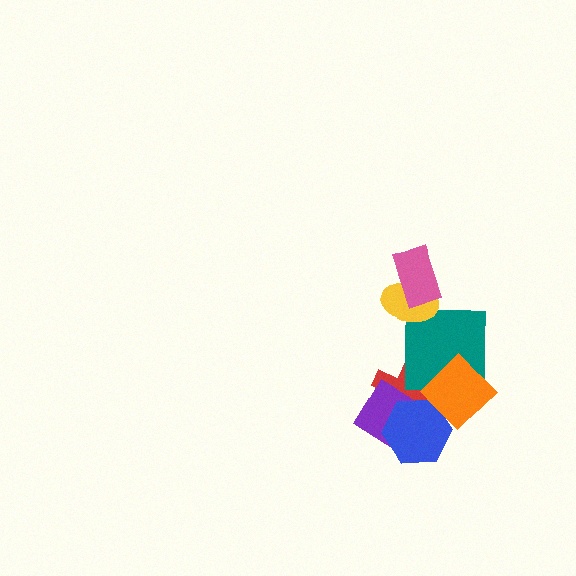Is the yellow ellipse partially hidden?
Yes, it is partially covered by another shape.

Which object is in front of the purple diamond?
The blue hexagon is in front of the purple diamond.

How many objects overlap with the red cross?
4 objects overlap with the red cross.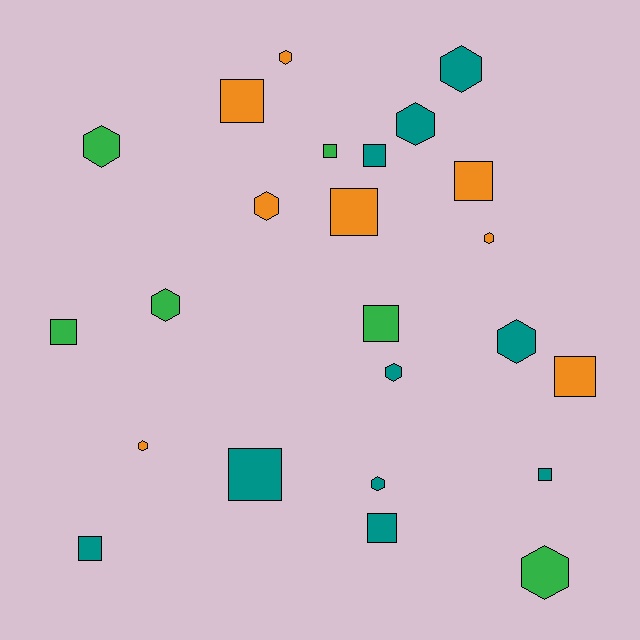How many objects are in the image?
There are 24 objects.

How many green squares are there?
There are 3 green squares.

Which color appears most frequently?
Teal, with 10 objects.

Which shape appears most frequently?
Square, with 12 objects.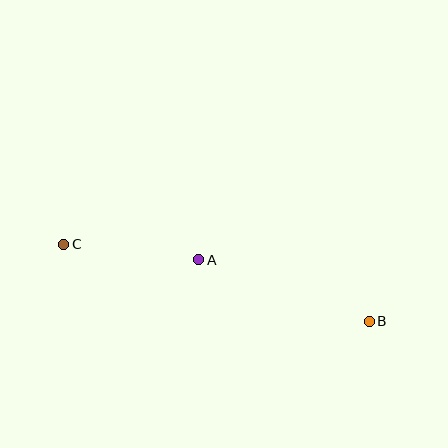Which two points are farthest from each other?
Points B and C are farthest from each other.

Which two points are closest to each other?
Points A and C are closest to each other.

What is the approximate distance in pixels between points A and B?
The distance between A and B is approximately 181 pixels.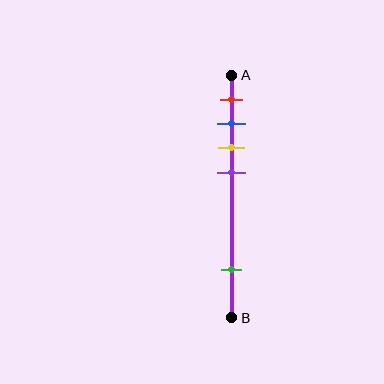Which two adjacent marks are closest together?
The blue and yellow marks are the closest adjacent pair.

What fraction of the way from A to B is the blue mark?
The blue mark is approximately 20% (0.2) of the way from A to B.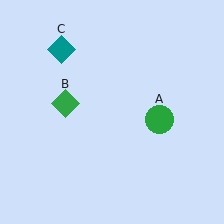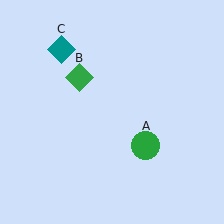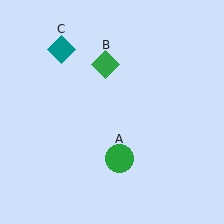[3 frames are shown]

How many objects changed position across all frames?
2 objects changed position: green circle (object A), green diamond (object B).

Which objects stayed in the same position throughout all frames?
Teal diamond (object C) remained stationary.